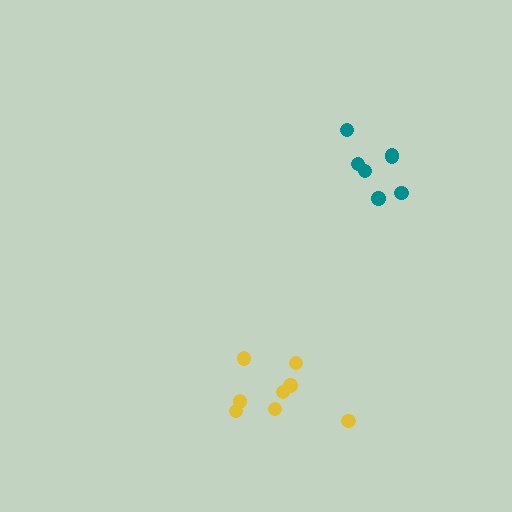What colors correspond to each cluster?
The clusters are colored: teal, yellow.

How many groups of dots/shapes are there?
There are 2 groups.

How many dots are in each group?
Group 1: 7 dots, Group 2: 8 dots (15 total).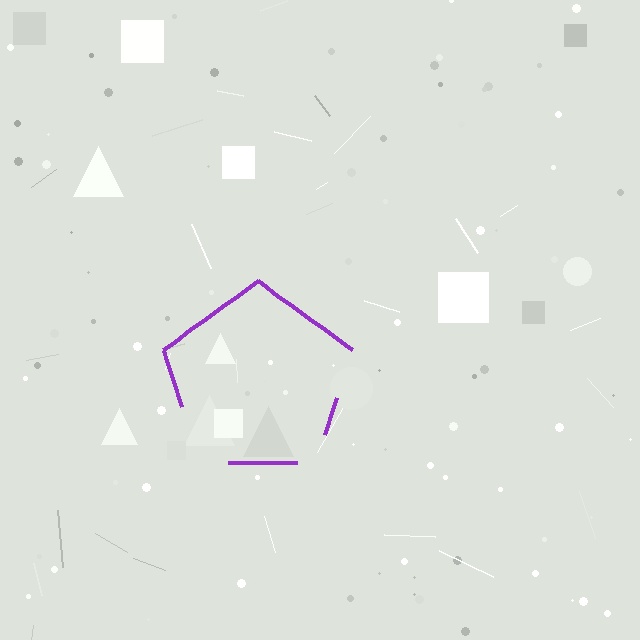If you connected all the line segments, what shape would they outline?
They would outline a pentagon.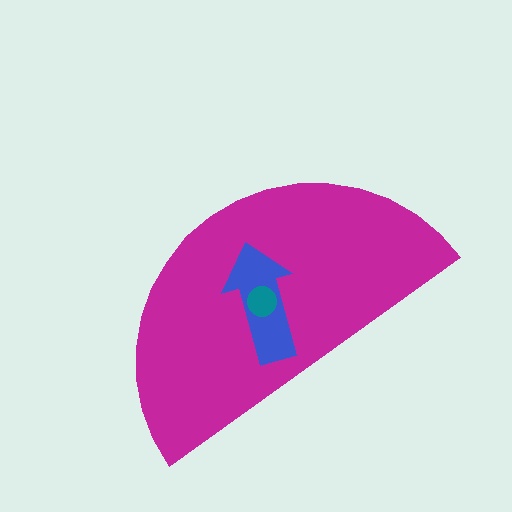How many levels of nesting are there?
3.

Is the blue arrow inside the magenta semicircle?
Yes.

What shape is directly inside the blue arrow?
The teal circle.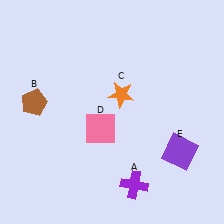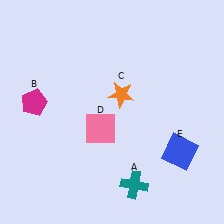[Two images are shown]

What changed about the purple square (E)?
In Image 1, E is purple. In Image 2, it changed to blue.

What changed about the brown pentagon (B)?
In Image 1, B is brown. In Image 2, it changed to magenta.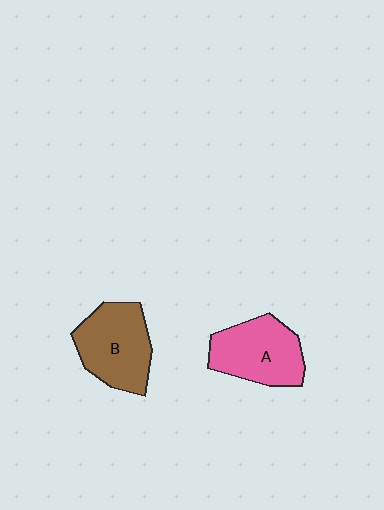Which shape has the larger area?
Shape B (brown).